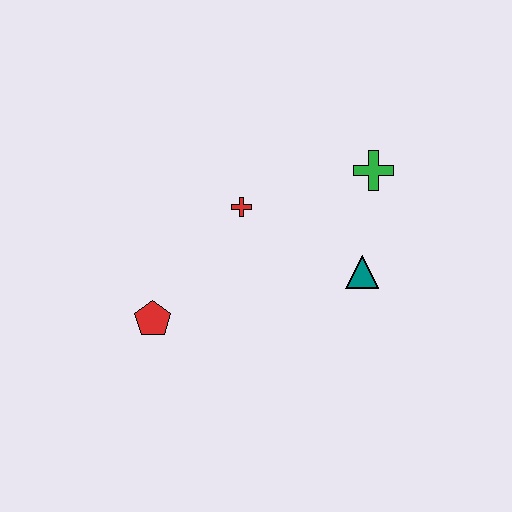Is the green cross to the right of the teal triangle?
Yes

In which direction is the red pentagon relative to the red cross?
The red pentagon is below the red cross.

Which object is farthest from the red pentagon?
The green cross is farthest from the red pentagon.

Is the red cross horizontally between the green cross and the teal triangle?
No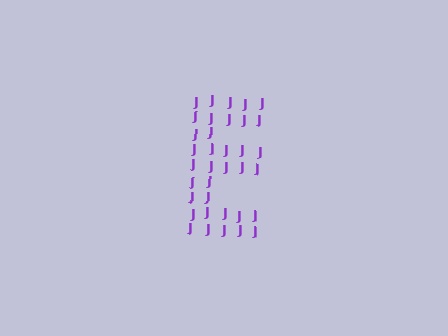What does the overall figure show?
The overall figure shows the letter E.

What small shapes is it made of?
It is made of small letter J's.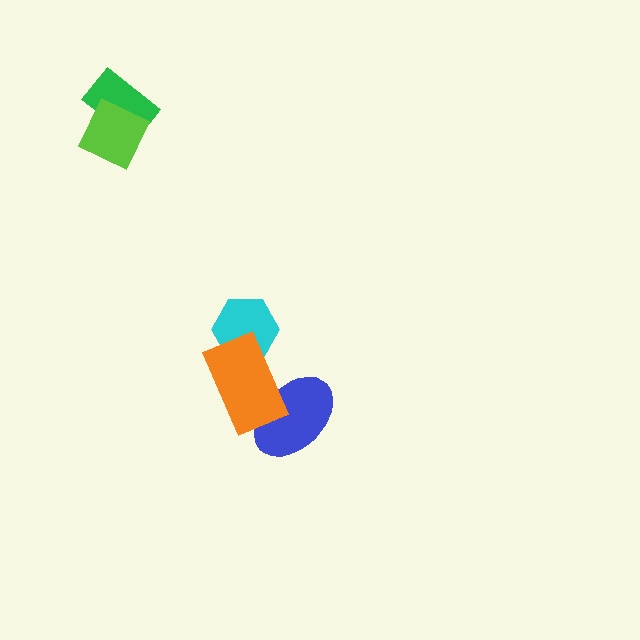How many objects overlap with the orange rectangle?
2 objects overlap with the orange rectangle.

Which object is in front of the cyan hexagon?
The orange rectangle is in front of the cyan hexagon.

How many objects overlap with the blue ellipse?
1 object overlaps with the blue ellipse.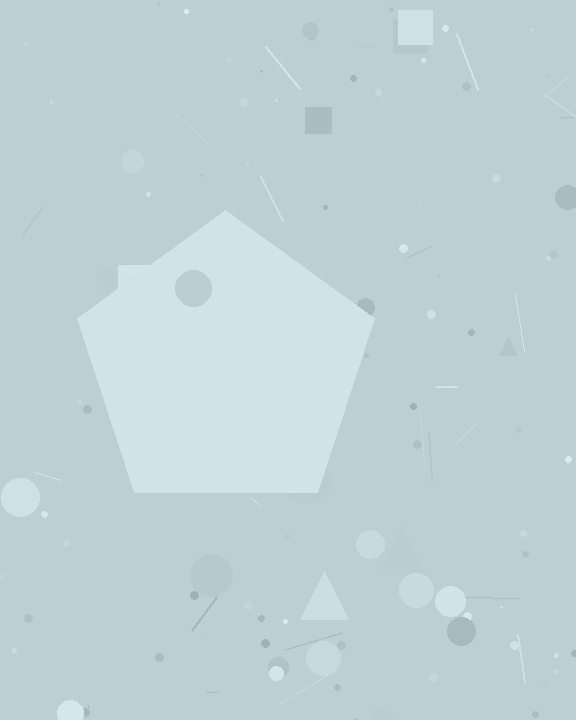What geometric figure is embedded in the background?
A pentagon is embedded in the background.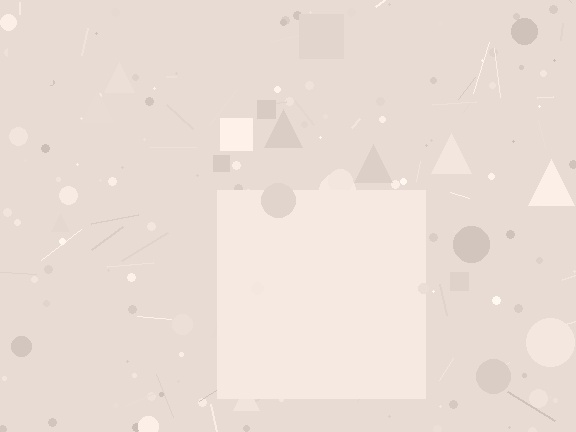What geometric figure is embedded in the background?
A square is embedded in the background.